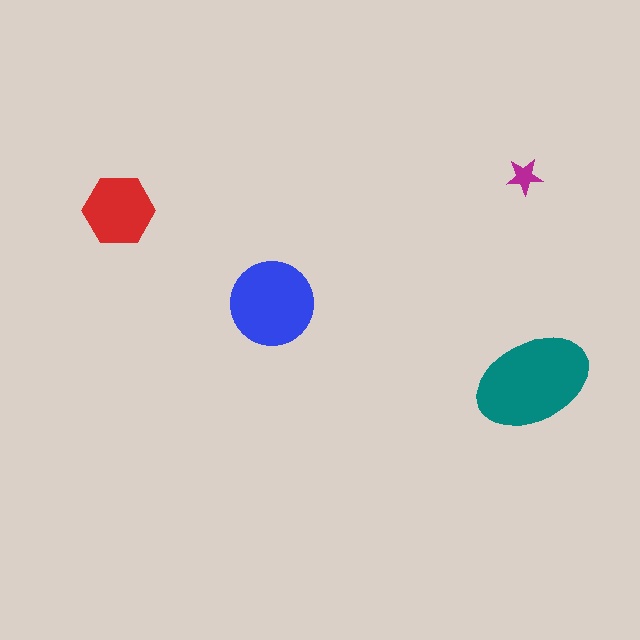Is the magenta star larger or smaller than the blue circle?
Smaller.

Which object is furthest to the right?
The teal ellipse is rightmost.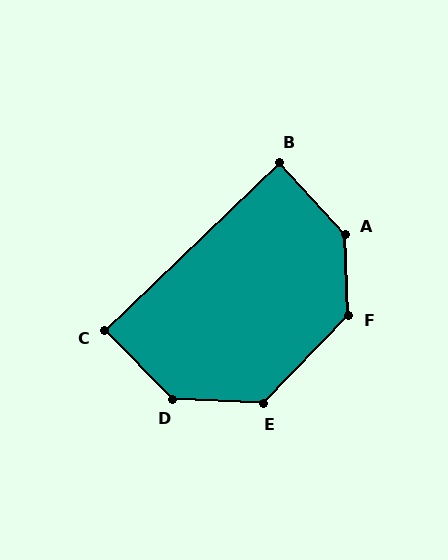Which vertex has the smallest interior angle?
B, at approximately 89 degrees.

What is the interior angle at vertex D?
Approximately 138 degrees (obtuse).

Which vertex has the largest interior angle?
A, at approximately 140 degrees.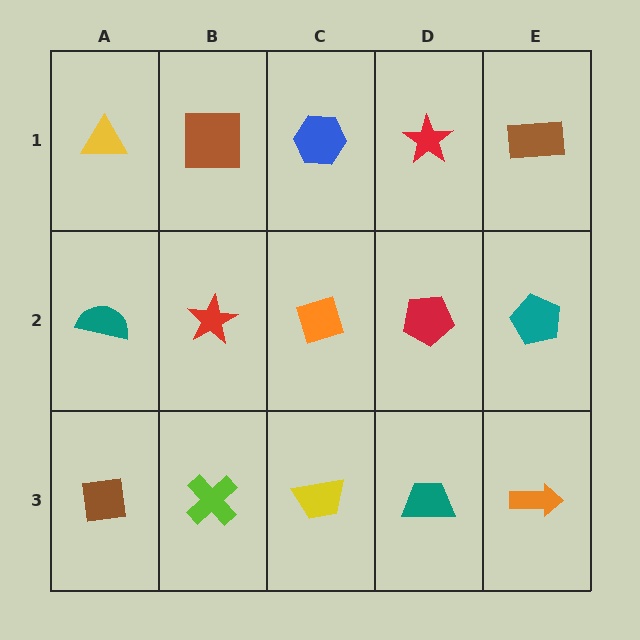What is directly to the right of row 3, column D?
An orange arrow.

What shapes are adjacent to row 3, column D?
A red pentagon (row 2, column D), a yellow trapezoid (row 3, column C), an orange arrow (row 3, column E).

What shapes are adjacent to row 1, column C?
An orange diamond (row 2, column C), a brown square (row 1, column B), a red star (row 1, column D).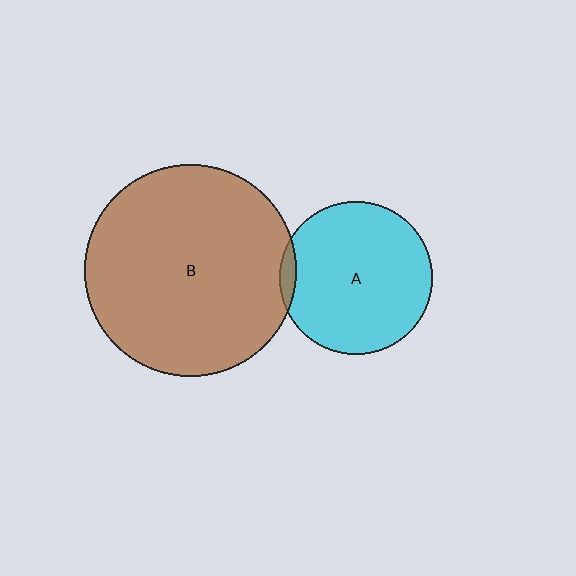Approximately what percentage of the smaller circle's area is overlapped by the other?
Approximately 5%.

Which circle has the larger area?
Circle B (brown).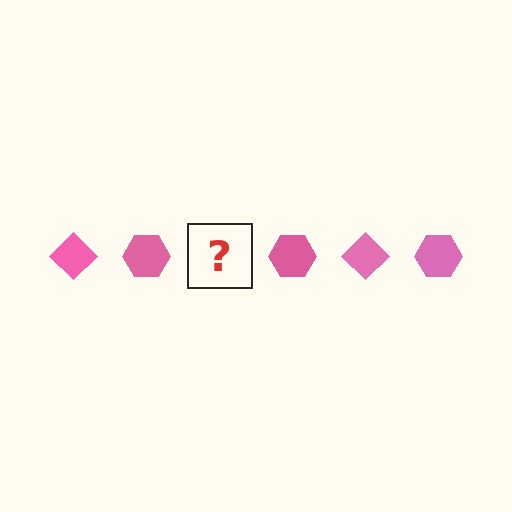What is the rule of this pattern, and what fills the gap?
The rule is that the pattern cycles through diamond, hexagon shapes in pink. The gap should be filled with a pink diamond.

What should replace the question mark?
The question mark should be replaced with a pink diamond.